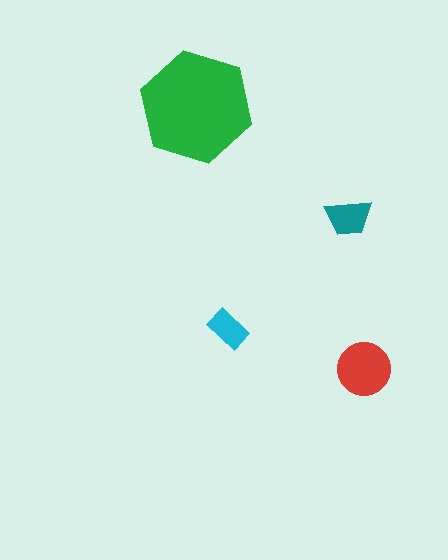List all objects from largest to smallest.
The green hexagon, the red circle, the teal trapezoid, the cyan rectangle.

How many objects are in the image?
There are 4 objects in the image.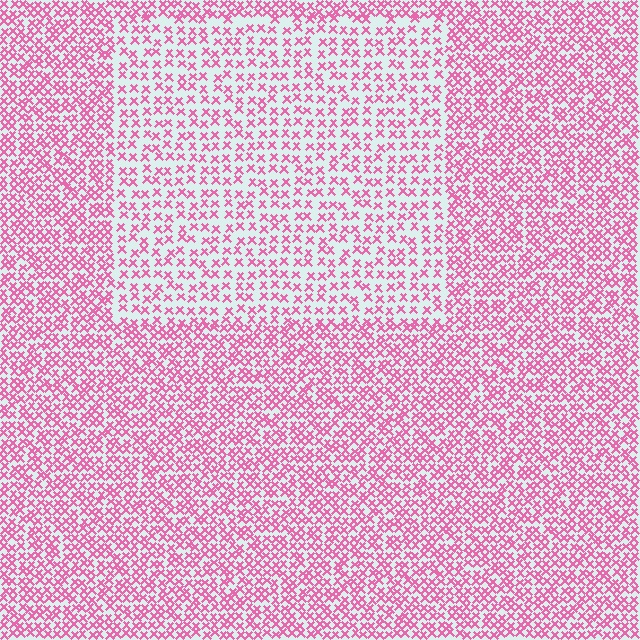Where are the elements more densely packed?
The elements are more densely packed outside the rectangle boundary.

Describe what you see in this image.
The image contains small pink elements arranged at two different densities. A rectangle-shaped region is visible where the elements are less densely packed than the surrounding area.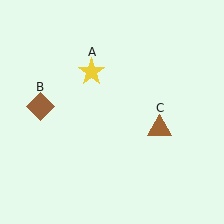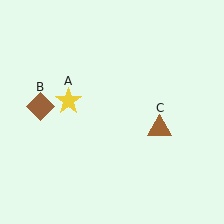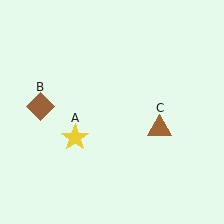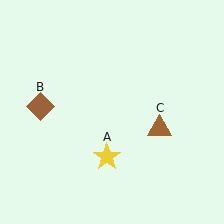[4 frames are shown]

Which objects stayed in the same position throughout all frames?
Brown diamond (object B) and brown triangle (object C) remained stationary.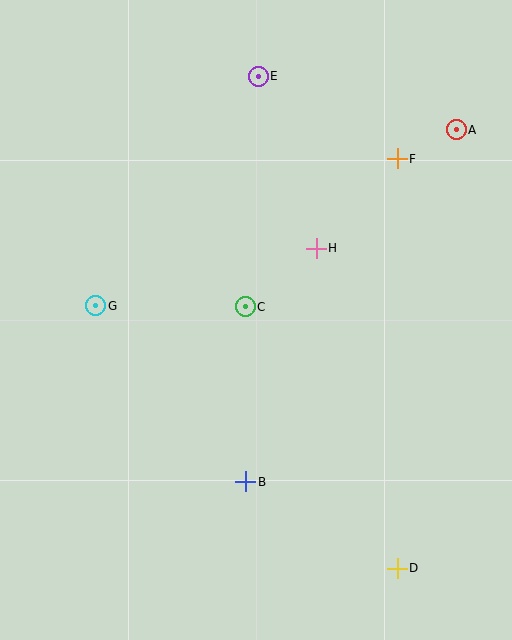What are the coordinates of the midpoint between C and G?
The midpoint between C and G is at (170, 306).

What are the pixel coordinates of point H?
Point H is at (316, 248).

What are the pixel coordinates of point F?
Point F is at (397, 159).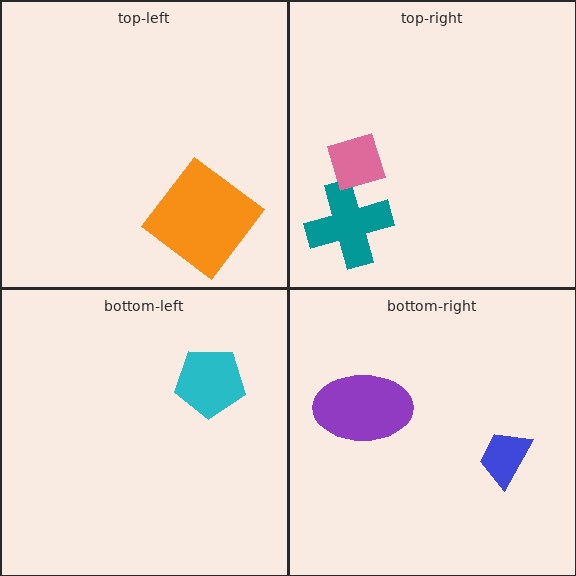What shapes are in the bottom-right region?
The purple ellipse, the blue trapezoid.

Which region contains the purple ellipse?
The bottom-right region.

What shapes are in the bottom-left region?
The cyan pentagon.